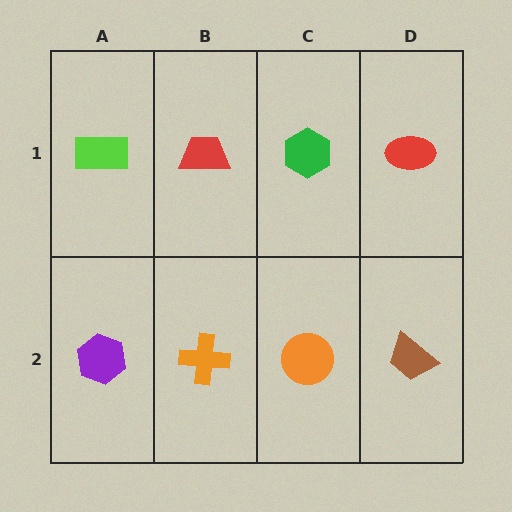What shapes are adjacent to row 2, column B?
A red trapezoid (row 1, column B), a purple hexagon (row 2, column A), an orange circle (row 2, column C).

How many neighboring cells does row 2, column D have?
2.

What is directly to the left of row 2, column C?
An orange cross.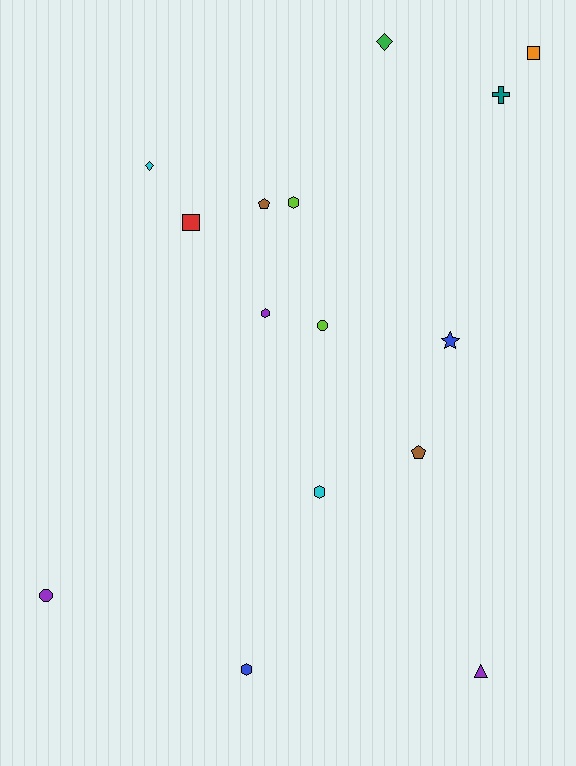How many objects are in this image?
There are 15 objects.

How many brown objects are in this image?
There are 2 brown objects.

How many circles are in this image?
There are 2 circles.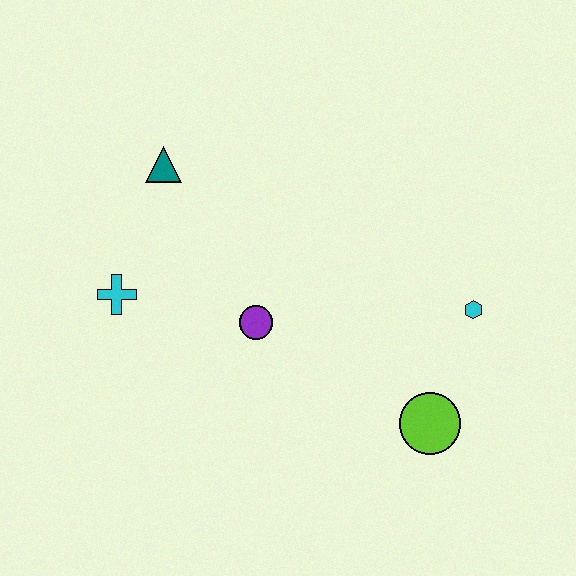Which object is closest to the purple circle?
The cyan cross is closest to the purple circle.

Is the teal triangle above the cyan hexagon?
Yes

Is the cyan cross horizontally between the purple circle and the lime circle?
No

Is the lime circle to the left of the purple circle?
No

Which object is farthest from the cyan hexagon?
The cyan cross is farthest from the cyan hexagon.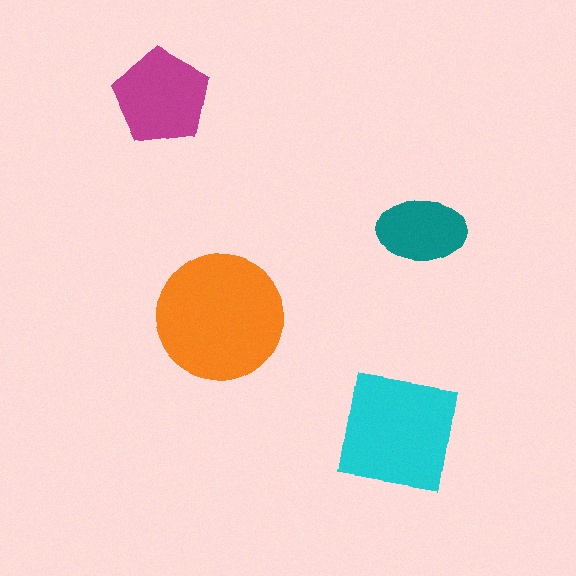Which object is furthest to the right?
The teal ellipse is rightmost.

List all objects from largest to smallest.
The orange circle, the cyan square, the magenta pentagon, the teal ellipse.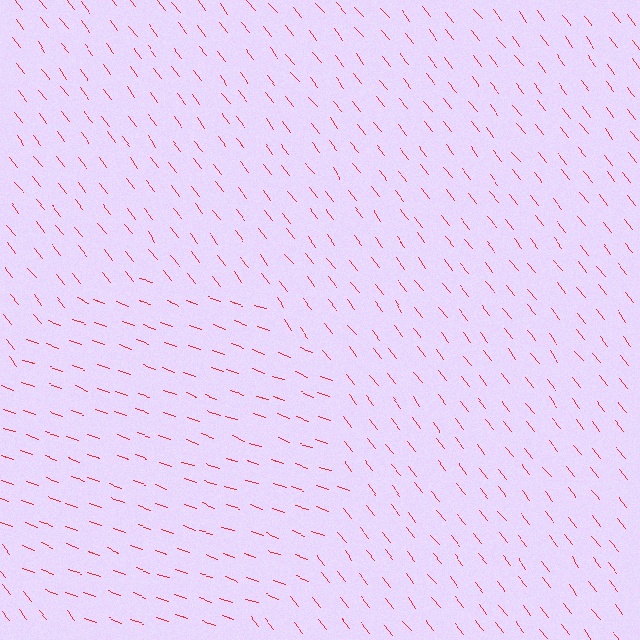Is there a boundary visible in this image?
Yes, there is a texture boundary formed by a change in line orientation.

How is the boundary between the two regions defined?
The boundary is defined purely by a change in line orientation (approximately 32 degrees difference). All lines are the same color and thickness.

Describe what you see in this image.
The image is filled with small red line segments. A circle region in the image has lines oriented differently from the surrounding lines, creating a visible texture boundary.